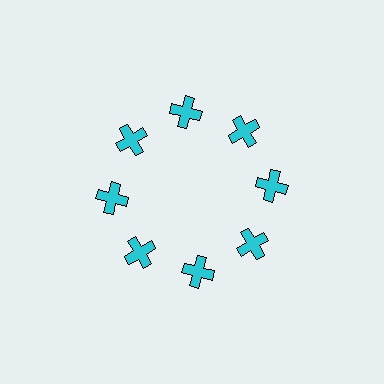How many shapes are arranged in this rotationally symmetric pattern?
There are 8 shapes, arranged in 8 groups of 1.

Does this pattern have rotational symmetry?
Yes, this pattern has 8-fold rotational symmetry. It looks the same after rotating 45 degrees around the center.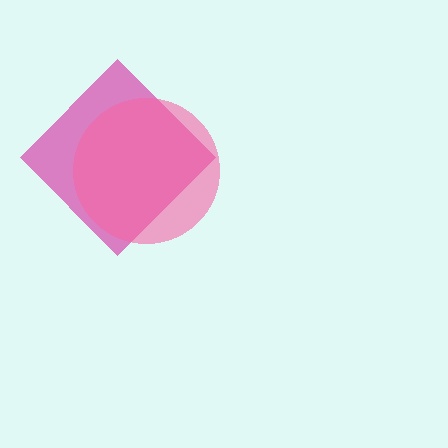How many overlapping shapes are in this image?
There are 2 overlapping shapes in the image.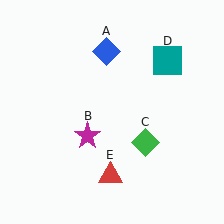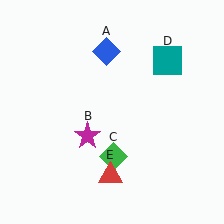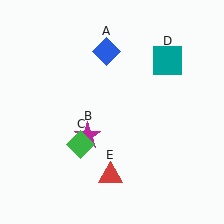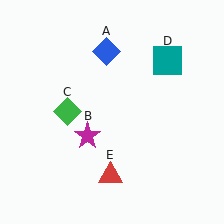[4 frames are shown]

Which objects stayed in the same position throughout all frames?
Blue diamond (object A) and magenta star (object B) and teal square (object D) and red triangle (object E) remained stationary.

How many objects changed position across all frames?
1 object changed position: green diamond (object C).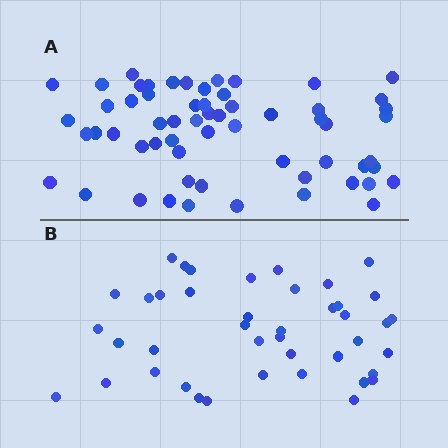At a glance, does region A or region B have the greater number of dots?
Region A (the top region) has more dots.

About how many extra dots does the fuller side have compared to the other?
Region A has approximately 20 more dots than region B.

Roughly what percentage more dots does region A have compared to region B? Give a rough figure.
About 45% more.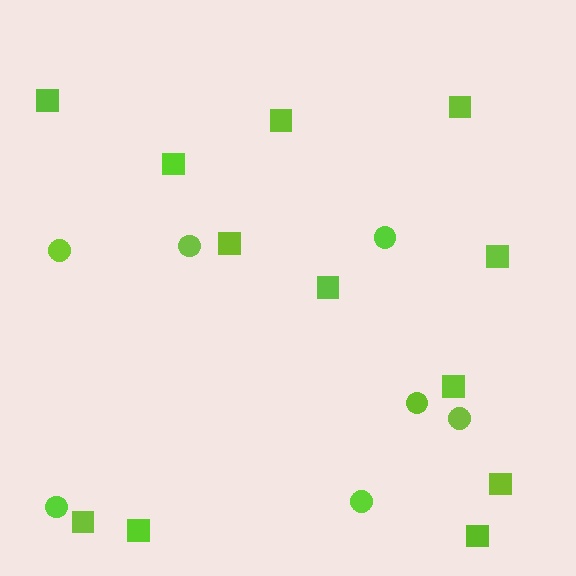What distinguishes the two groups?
There are 2 groups: one group of squares (12) and one group of circles (7).